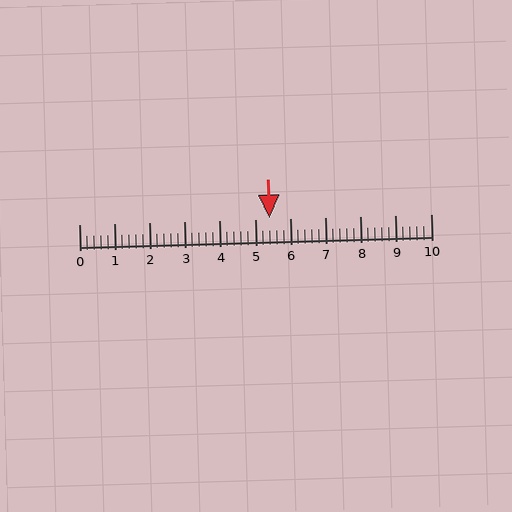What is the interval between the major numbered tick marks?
The major tick marks are spaced 1 units apart.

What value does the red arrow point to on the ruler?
The red arrow points to approximately 5.4.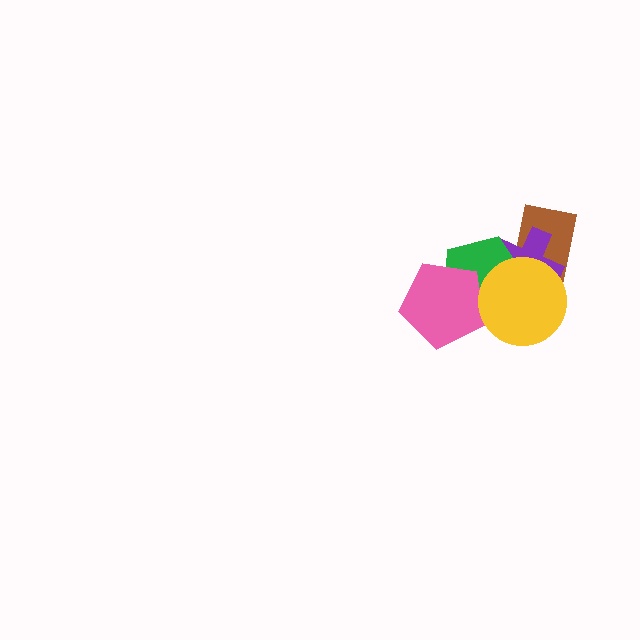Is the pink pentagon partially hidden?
Yes, it is partially covered by another shape.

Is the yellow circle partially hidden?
No, no other shape covers it.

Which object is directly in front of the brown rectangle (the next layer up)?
The purple cross is directly in front of the brown rectangle.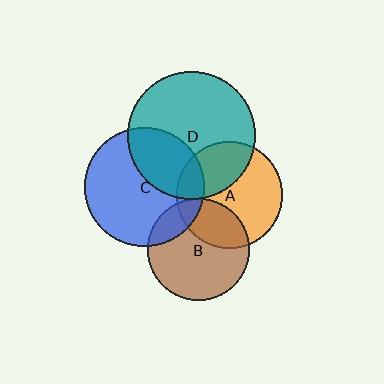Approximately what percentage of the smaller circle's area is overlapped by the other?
Approximately 15%.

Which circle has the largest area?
Circle D (teal).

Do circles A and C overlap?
Yes.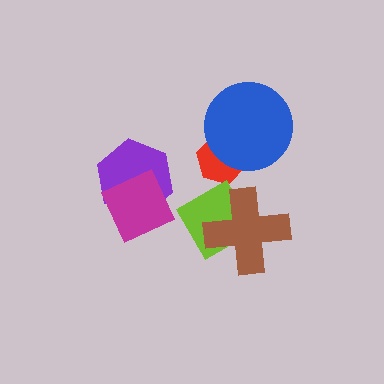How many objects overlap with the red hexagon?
1 object overlaps with the red hexagon.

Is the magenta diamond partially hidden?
No, no other shape covers it.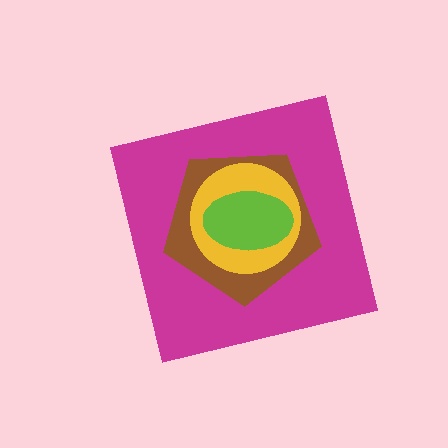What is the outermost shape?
The magenta square.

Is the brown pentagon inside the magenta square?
Yes.